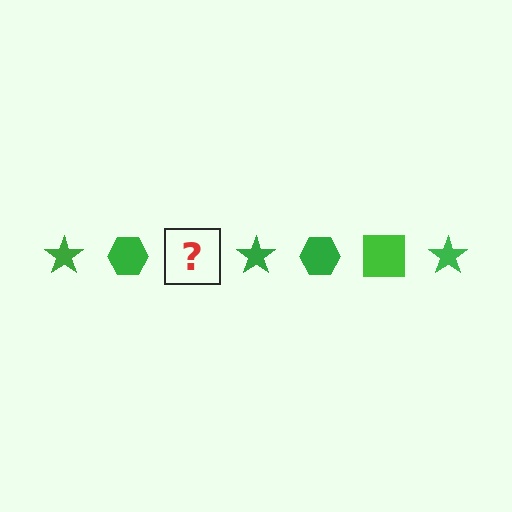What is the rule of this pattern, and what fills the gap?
The rule is that the pattern cycles through star, hexagon, square shapes in green. The gap should be filled with a green square.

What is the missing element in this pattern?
The missing element is a green square.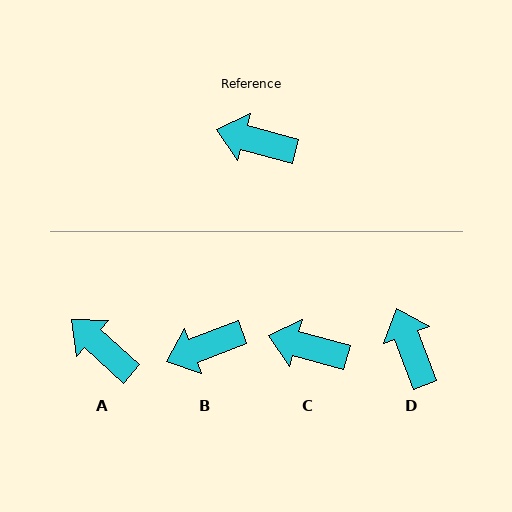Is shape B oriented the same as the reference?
No, it is off by about 37 degrees.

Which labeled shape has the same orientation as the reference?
C.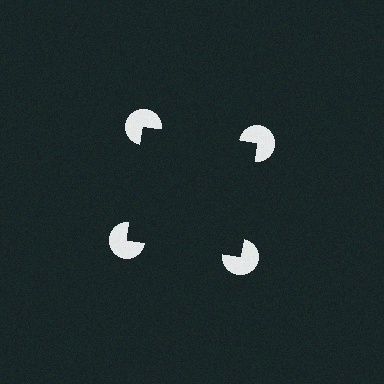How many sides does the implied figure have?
4 sides.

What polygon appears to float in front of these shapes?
An illusory square — its edges are inferred from the aligned wedge cuts in the pac-man discs, not physically drawn.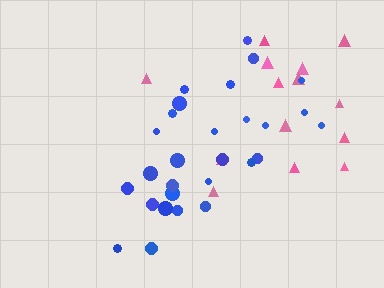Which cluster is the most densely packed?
Blue.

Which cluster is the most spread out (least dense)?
Pink.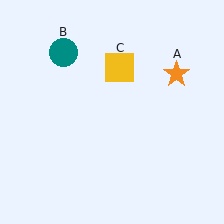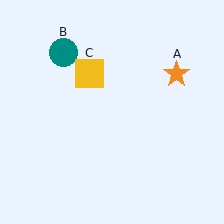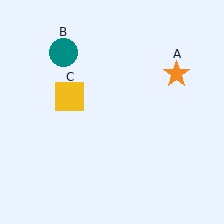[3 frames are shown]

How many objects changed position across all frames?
1 object changed position: yellow square (object C).